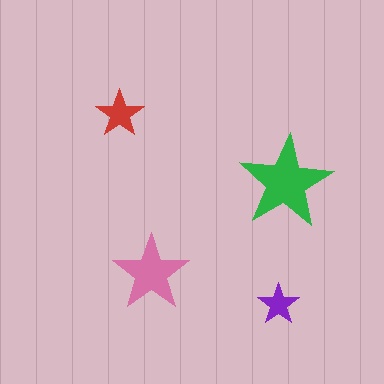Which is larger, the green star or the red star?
The green one.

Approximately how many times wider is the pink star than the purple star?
About 2 times wider.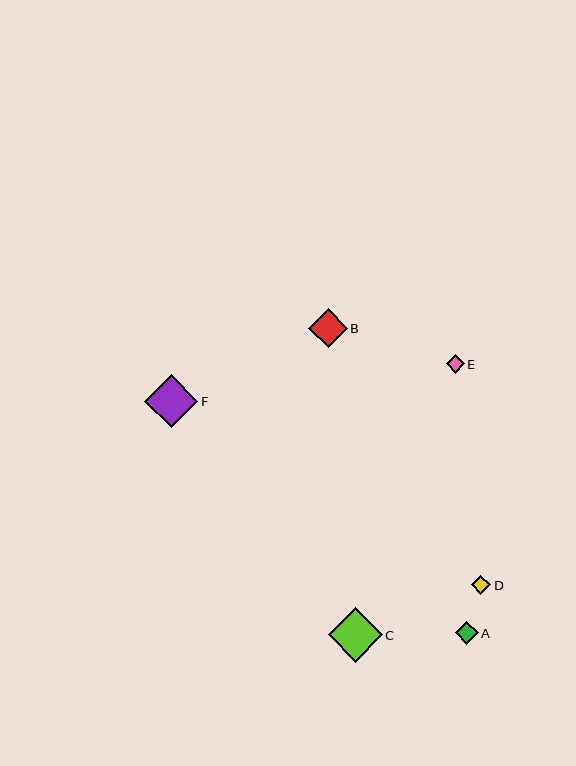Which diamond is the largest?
Diamond C is the largest with a size of approximately 54 pixels.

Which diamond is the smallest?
Diamond E is the smallest with a size of approximately 18 pixels.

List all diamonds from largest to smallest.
From largest to smallest: C, F, B, A, D, E.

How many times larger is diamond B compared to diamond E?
Diamond B is approximately 2.1 times the size of diamond E.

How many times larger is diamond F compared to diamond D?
Diamond F is approximately 2.7 times the size of diamond D.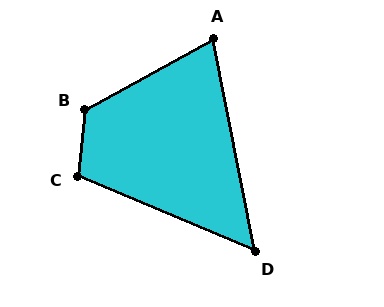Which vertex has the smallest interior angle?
D, at approximately 56 degrees.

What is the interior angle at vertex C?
Approximately 107 degrees (obtuse).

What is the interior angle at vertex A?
Approximately 73 degrees (acute).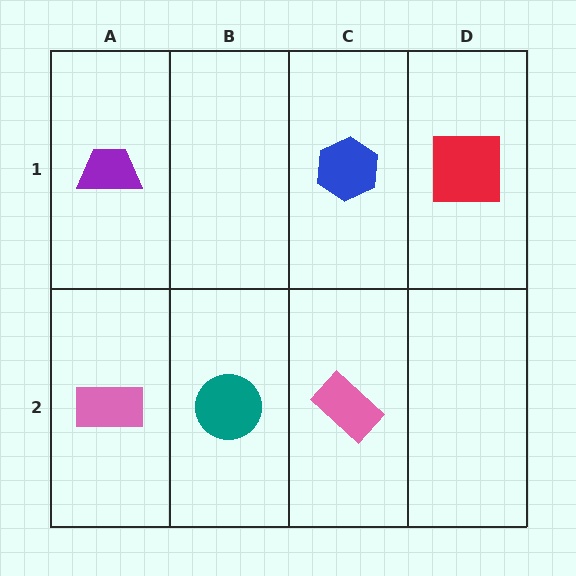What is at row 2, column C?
A pink rectangle.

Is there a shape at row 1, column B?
No, that cell is empty.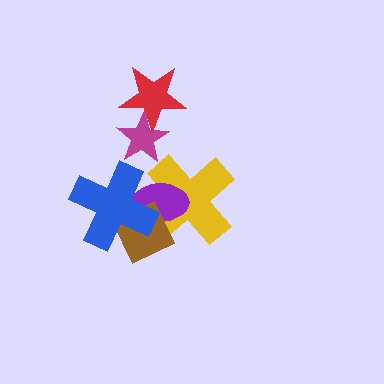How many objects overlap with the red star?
1 object overlaps with the red star.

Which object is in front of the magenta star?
The red star is in front of the magenta star.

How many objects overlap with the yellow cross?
3 objects overlap with the yellow cross.